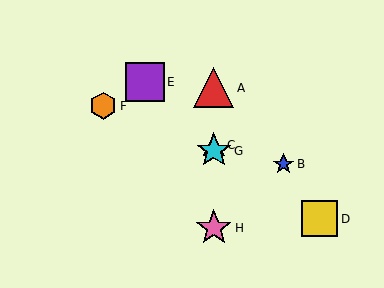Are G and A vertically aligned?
Yes, both are at x≈214.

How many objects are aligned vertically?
4 objects (A, C, G, H) are aligned vertically.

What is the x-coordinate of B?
Object B is at x≈283.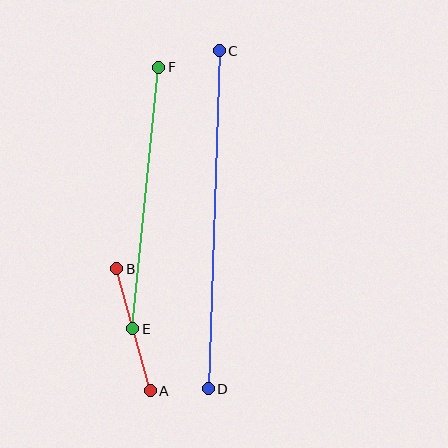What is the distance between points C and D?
The distance is approximately 338 pixels.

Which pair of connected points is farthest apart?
Points C and D are farthest apart.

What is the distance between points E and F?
The distance is approximately 263 pixels.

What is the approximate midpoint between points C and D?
The midpoint is at approximately (214, 220) pixels.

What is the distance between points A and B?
The distance is approximately 126 pixels.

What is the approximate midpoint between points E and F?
The midpoint is at approximately (146, 198) pixels.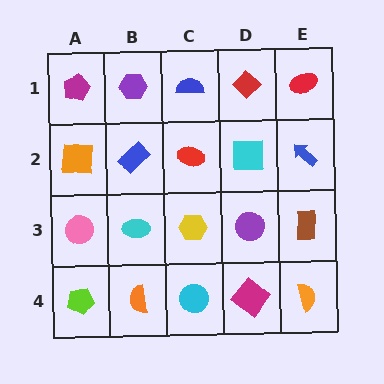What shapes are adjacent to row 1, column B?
A blue rectangle (row 2, column B), a magenta pentagon (row 1, column A), a blue semicircle (row 1, column C).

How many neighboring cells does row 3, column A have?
3.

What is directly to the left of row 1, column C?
A purple hexagon.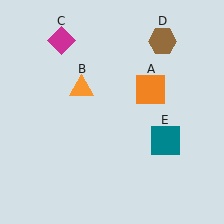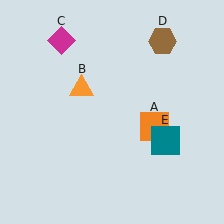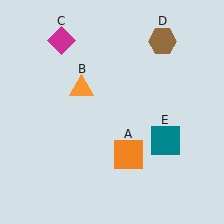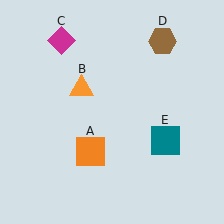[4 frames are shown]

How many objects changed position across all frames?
1 object changed position: orange square (object A).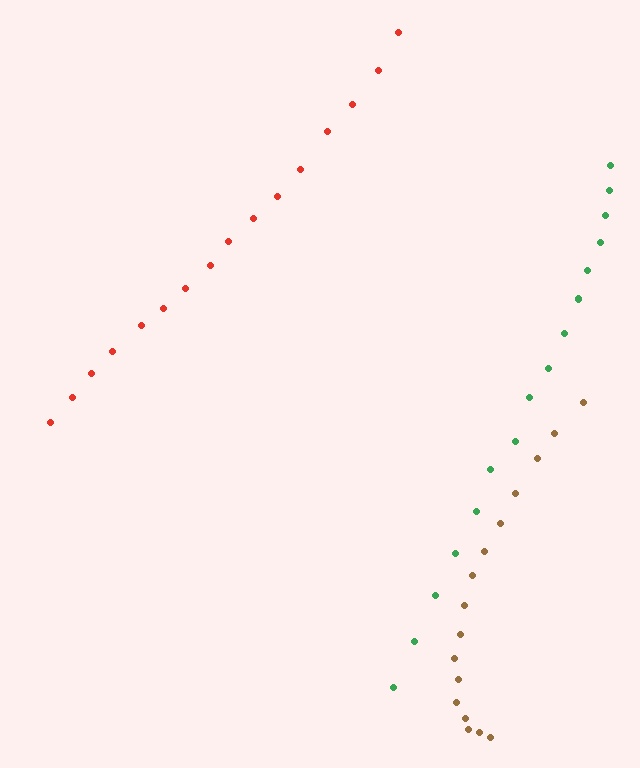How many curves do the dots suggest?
There are 3 distinct paths.